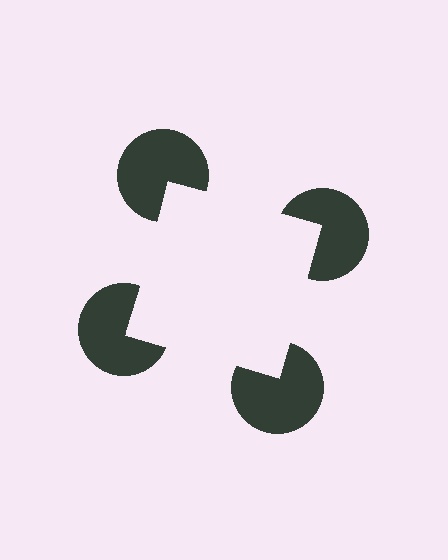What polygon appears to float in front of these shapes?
An illusory square — its edges are inferred from the aligned wedge cuts in the pac-man discs, not physically drawn.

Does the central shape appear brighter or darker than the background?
It typically appears slightly brighter than the background, even though no actual brightness change is drawn.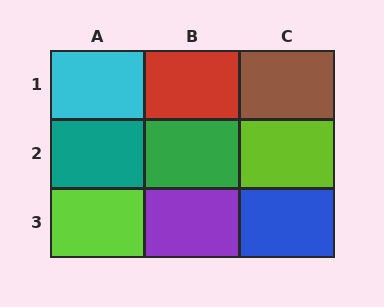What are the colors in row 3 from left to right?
Lime, purple, blue.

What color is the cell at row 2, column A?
Teal.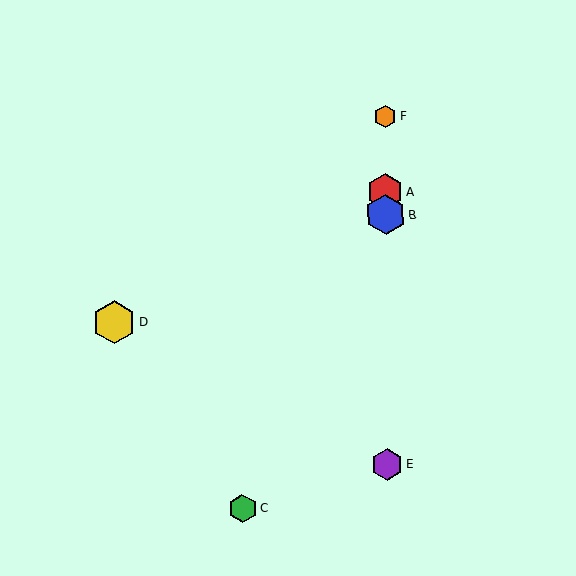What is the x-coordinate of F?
Object F is at x≈385.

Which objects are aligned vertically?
Objects A, B, E, F are aligned vertically.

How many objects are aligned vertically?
4 objects (A, B, E, F) are aligned vertically.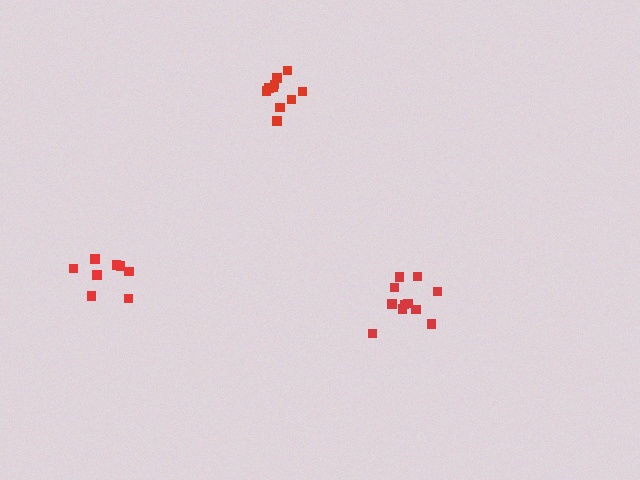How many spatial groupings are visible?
There are 3 spatial groupings.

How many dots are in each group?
Group 1: 11 dots, Group 2: 11 dots, Group 3: 8 dots (30 total).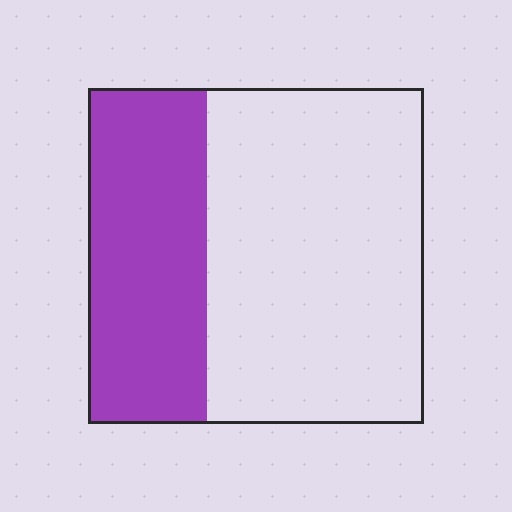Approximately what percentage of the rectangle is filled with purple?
Approximately 35%.